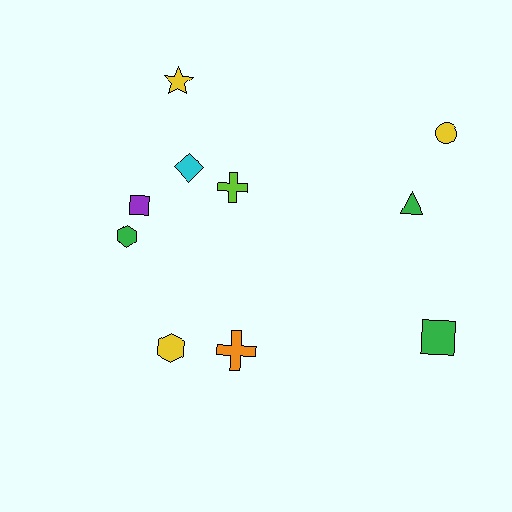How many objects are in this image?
There are 10 objects.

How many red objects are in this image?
There are no red objects.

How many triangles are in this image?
There is 1 triangle.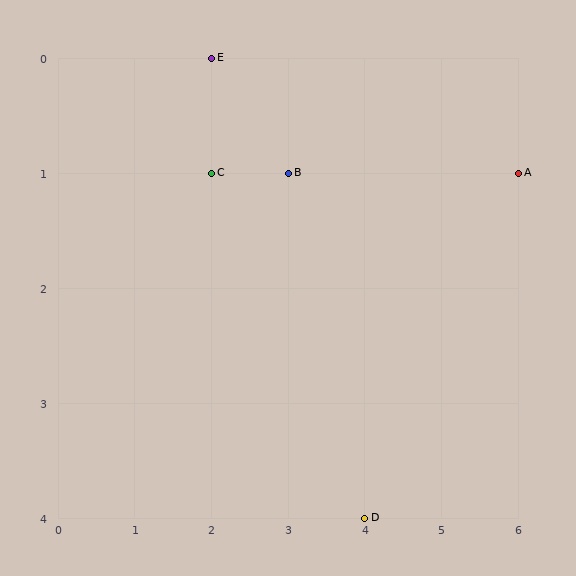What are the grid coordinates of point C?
Point C is at grid coordinates (2, 1).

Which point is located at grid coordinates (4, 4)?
Point D is at (4, 4).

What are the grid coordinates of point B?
Point B is at grid coordinates (3, 1).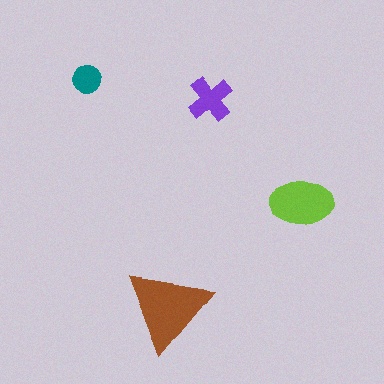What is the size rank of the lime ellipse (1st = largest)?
2nd.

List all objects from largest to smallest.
The brown triangle, the lime ellipse, the purple cross, the teal circle.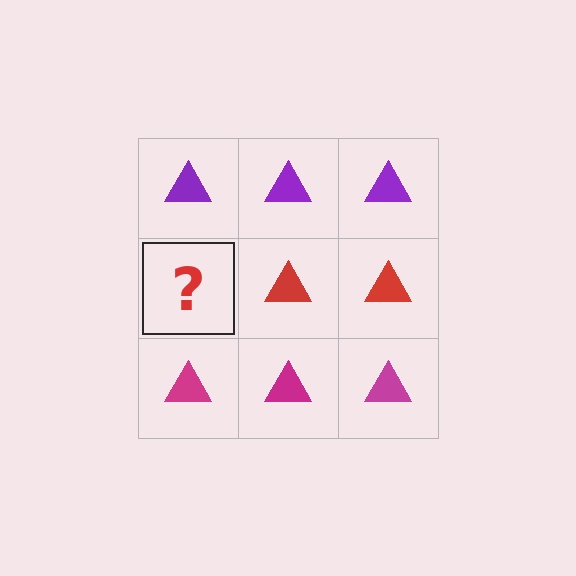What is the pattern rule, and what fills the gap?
The rule is that each row has a consistent color. The gap should be filled with a red triangle.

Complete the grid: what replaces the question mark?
The question mark should be replaced with a red triangle.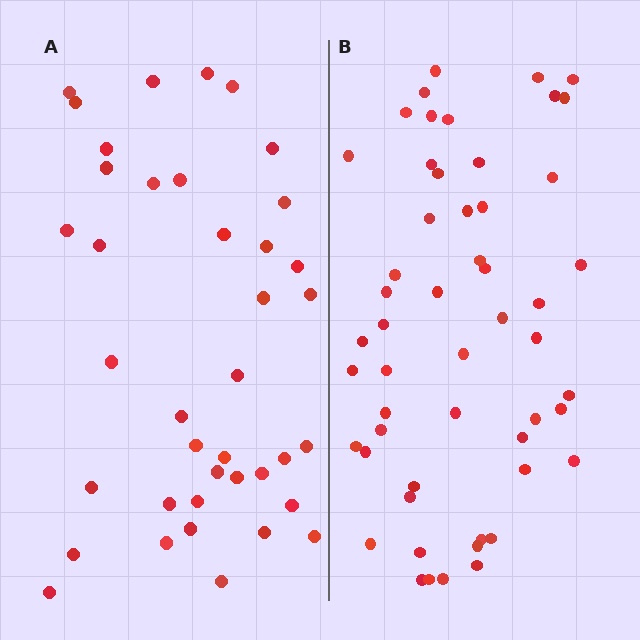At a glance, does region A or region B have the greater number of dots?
Region B (the right region) has more dots.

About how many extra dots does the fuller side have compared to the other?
Region B has approximately 15 more dots than region A.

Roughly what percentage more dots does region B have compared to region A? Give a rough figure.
About 35% more.